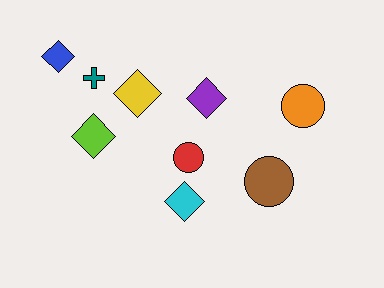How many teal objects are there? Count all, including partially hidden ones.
There is 1 teal object.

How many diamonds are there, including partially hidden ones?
There are 5 diamonds.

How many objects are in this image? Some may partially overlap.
There are 9 objects.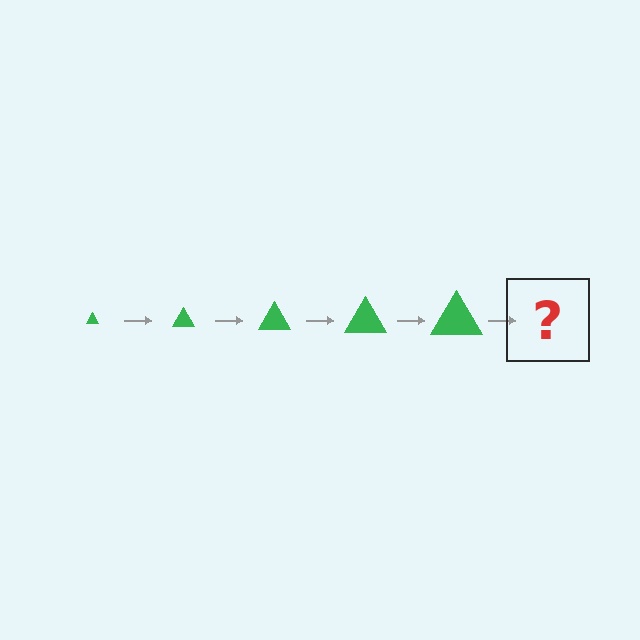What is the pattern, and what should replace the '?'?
The pattern is that the triangle gets progressively larger each step. The '?' should be a green triangle, larger than the previous one.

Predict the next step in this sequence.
The next step is a green triangle, larger than the previous one.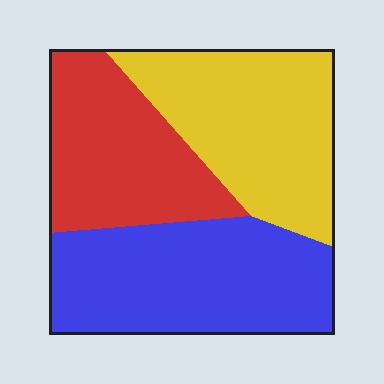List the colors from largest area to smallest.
From largest to smallest: blue, yellow, red.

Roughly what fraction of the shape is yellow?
Yellow covers about 35% of the shape.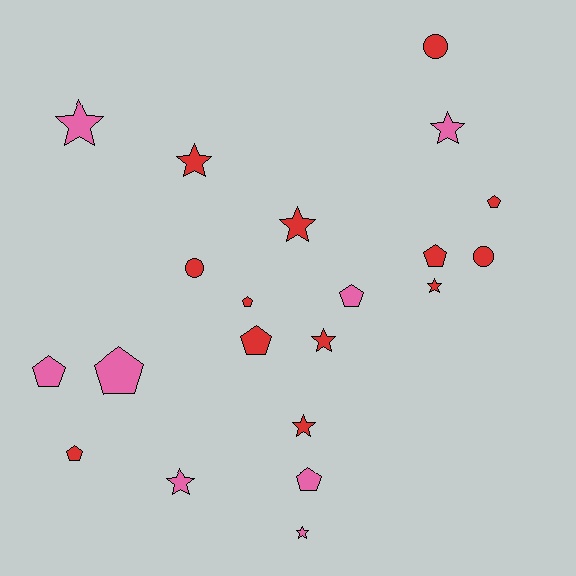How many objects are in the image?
There are 21 objects.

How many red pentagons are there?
There are 5 red pentagons.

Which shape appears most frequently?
Star, with 9 objects.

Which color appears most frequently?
Red, with 13 objects.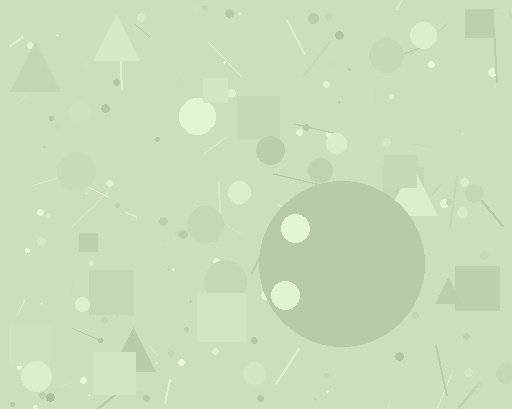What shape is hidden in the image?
A circle is hidden in the image.